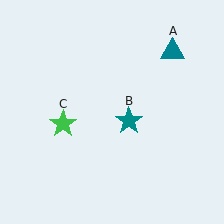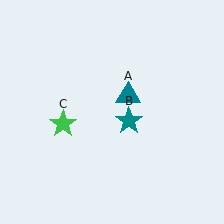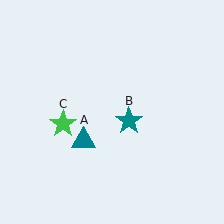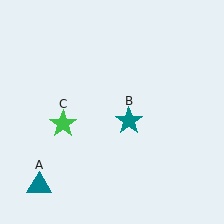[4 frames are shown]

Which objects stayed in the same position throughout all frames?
Teal star (object B) and green star (object C) remained stationary.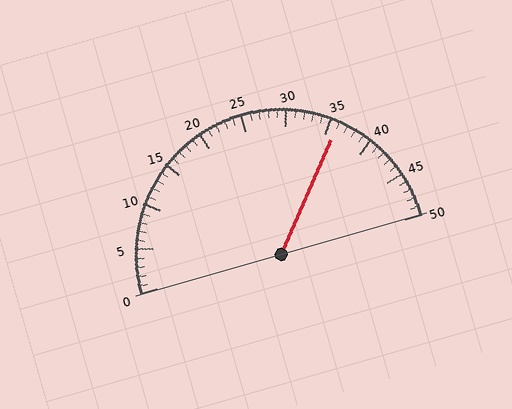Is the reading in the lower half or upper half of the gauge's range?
The reading is in the upper half of the range (0 to 50).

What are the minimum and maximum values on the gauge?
The gauge ranges from 0 to 50.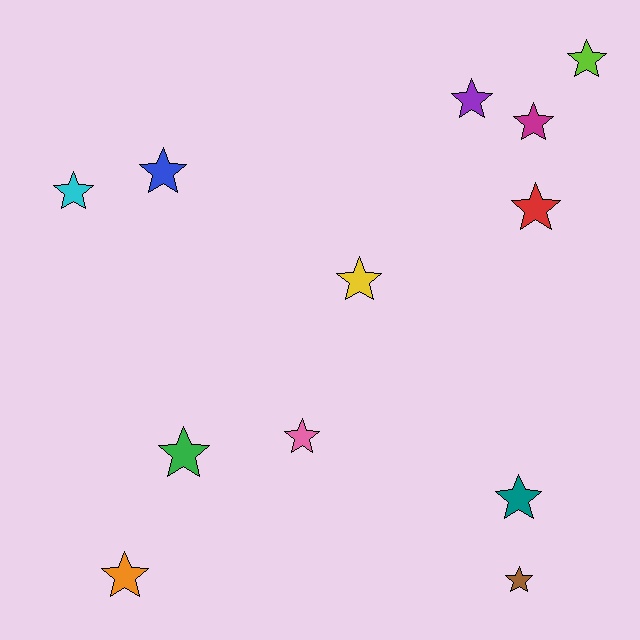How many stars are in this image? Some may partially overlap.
There are 12 stars.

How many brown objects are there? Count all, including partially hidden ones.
There is 1 brown object.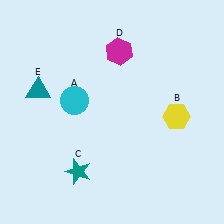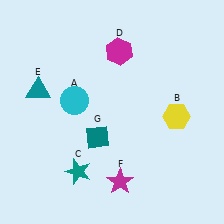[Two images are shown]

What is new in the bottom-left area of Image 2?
A teal diamond (G) was added in the bottom-left area of Image 2.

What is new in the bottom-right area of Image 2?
A magenta star (F) was added in the bottom-right area of Image 2.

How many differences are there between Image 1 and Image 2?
There are 2 differences between the two images.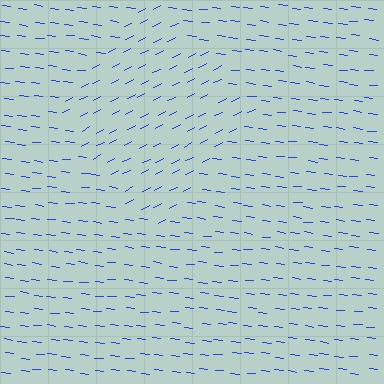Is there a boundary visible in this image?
Yes, there is a texture boundary formed by a change in line orientation.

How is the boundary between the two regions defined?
The boundary is defined purely by a change in line orientation (approximately 34 degrees difference). All lines are the same color and thickness.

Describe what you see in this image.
The image is filled with small blue line segments. A diamond region in the image has lines oriented differently from the surrounding lines, creating a visible texture boundary.